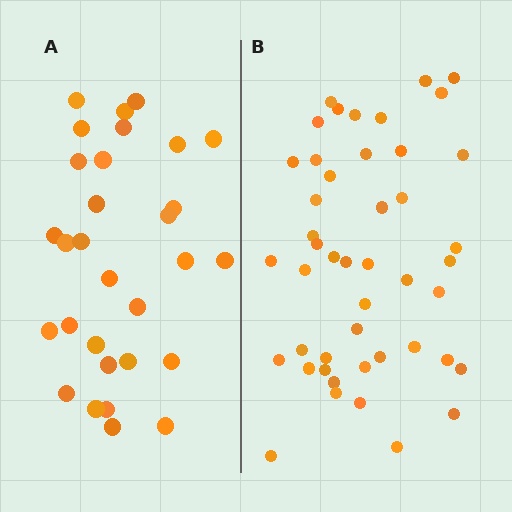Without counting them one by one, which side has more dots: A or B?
Region B (the right region) has more dots.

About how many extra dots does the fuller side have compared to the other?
Region B has approximately 15 more dots than region A.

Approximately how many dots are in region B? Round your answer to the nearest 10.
About 50 dots. (The exact count is 46, which rounds to 50.)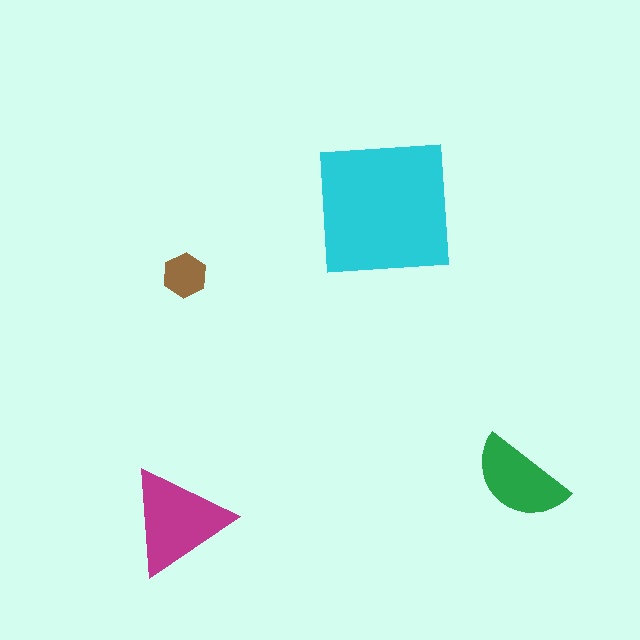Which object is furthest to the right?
The green semicircle is rightmost.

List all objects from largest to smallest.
The cyan square, the magenta triangle, the green semicircle, the brown hexagon.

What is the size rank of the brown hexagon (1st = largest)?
4th.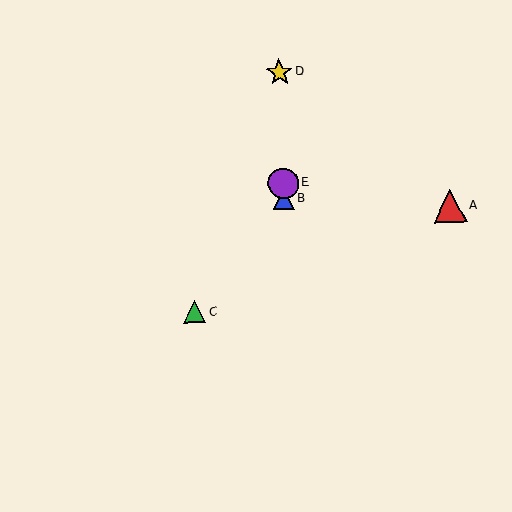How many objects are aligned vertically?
3 objects (B, D, E) are aligned vertically.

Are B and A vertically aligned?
No, B is at x≈284 and A is at x≈450.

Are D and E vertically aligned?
Yes, both are at x≈279.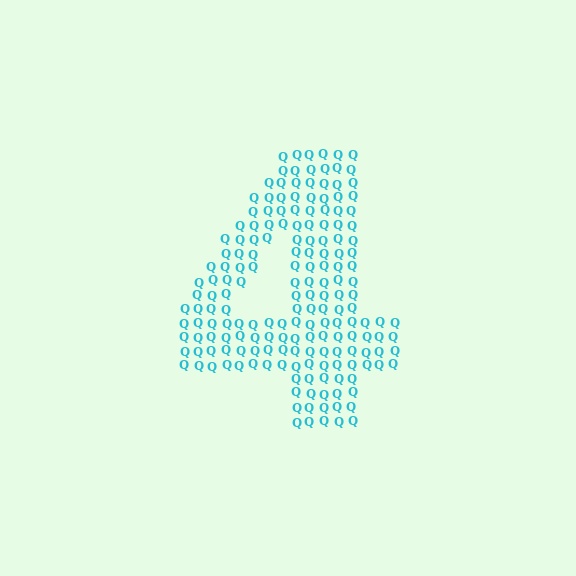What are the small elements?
The small elements are letter Q's.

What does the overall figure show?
The overall figure shows the digit 4.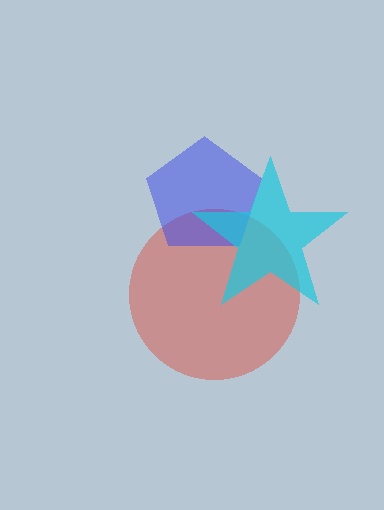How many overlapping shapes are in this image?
There are 3 overlapping shapes in the image.